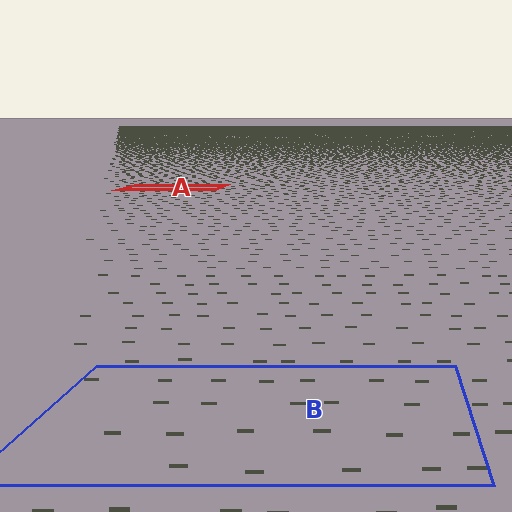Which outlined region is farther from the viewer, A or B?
Region A is farther from the viewer — the texture elements inside it appear smaller and more densely packed.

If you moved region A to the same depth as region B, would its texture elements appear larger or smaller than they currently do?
They would appear larger. At a closer depth, the same texture elements are projected at a bigger on-screen size.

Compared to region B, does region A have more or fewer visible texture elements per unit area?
Region A has more texture elements per unit area — they are packed more densely because it is farther away.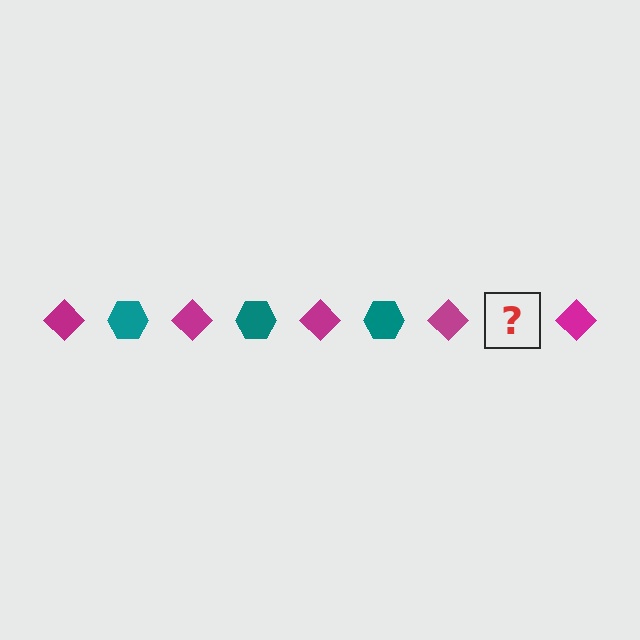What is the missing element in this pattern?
The missing element is a teal hexagon.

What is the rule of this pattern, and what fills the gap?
The rule is that the pattern alternates between magenta diamond and teal hexagon. The gap should be filled with a teal hexagon.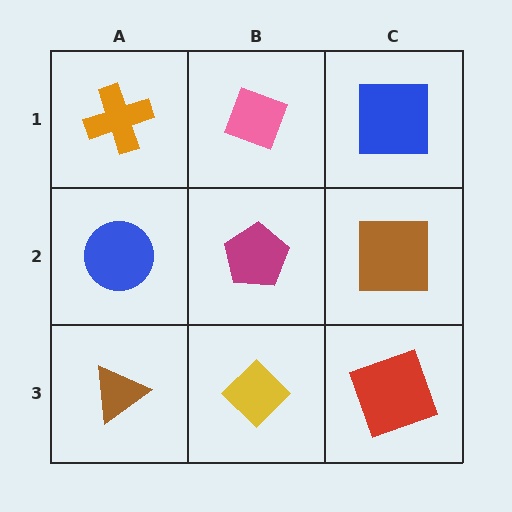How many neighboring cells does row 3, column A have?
2.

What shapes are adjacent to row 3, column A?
A blue circle (row 2, column A), a yellow diamond (row 3, column B).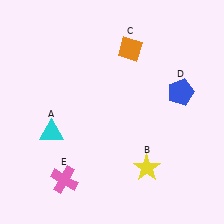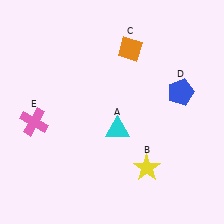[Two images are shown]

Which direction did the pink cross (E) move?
The pink cross (E) moved up.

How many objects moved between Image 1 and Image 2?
2 objects moved between the two images.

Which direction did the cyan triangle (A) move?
The cyan triangle (A) moved right.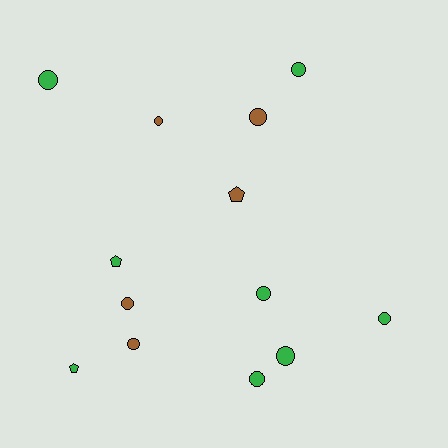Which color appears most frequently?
Green, with 8 objects.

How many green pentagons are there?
There are 2 green pentagons.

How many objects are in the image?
There are 13 objects.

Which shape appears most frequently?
Circle, with 10 objects.